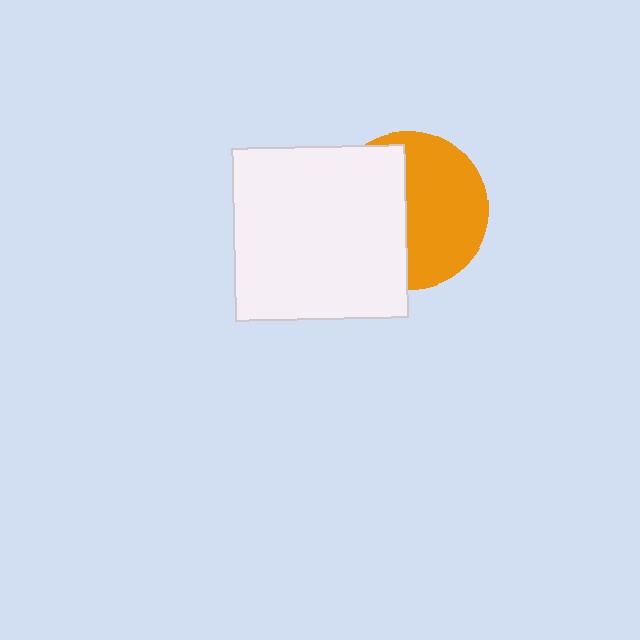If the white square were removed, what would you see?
You would see the complete orange circle.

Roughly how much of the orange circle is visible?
About half of it is visible (roughly 53%).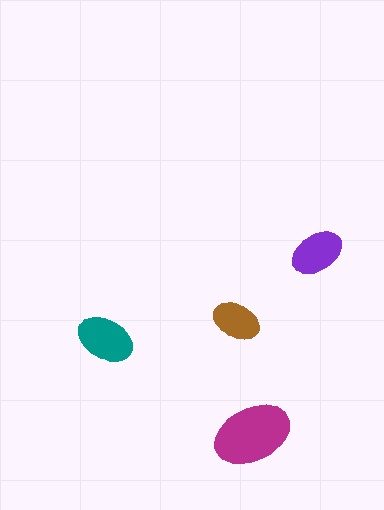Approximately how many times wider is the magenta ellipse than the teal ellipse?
About 1.5 times wider.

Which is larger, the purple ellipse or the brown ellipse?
The purple one.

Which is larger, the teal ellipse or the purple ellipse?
The teal one.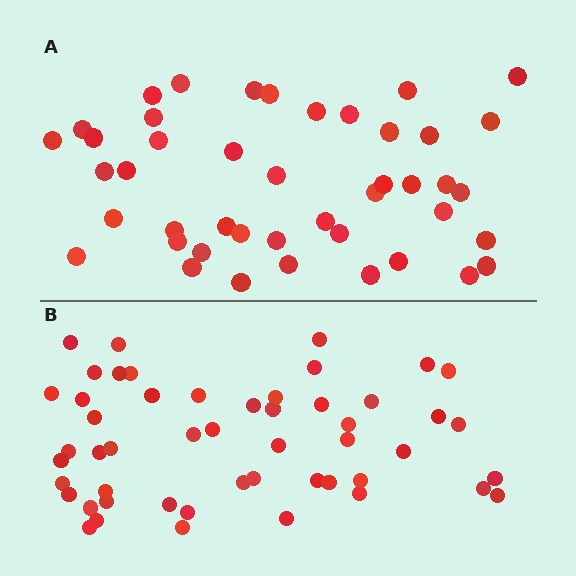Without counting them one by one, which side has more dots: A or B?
Region B (the bottom region) has more dots.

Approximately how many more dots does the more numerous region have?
Region B has roughly 8 or so more dots than region A.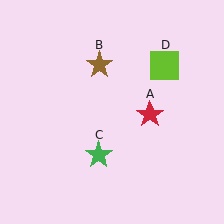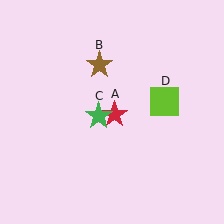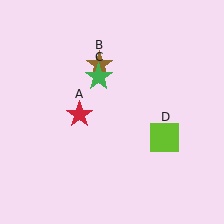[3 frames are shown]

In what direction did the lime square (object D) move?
The lime square (object D) moved down.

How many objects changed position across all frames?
3 objects changed position: red star (object A), green star (object C), lime square (object D).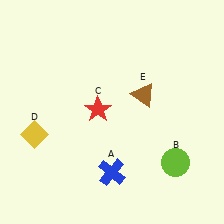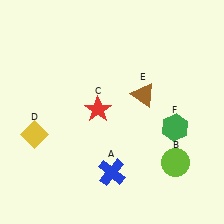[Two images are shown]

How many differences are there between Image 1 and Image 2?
There is 1 difference between the two images.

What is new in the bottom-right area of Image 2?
A green hexagon (F) was added in the bottom-right area of Image 2.